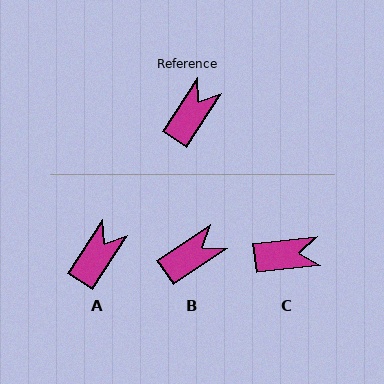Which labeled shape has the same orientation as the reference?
A.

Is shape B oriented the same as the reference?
No, it is off by about 24 degrees.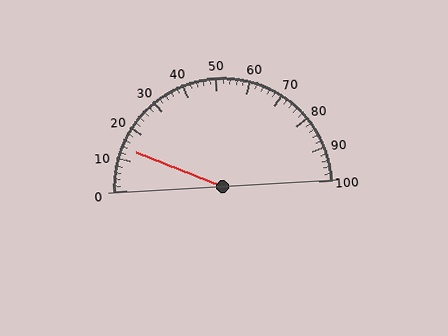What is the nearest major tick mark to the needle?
The nearest major tick mark is 10.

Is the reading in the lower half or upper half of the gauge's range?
The reading is in the lower half of the range (0 to 100).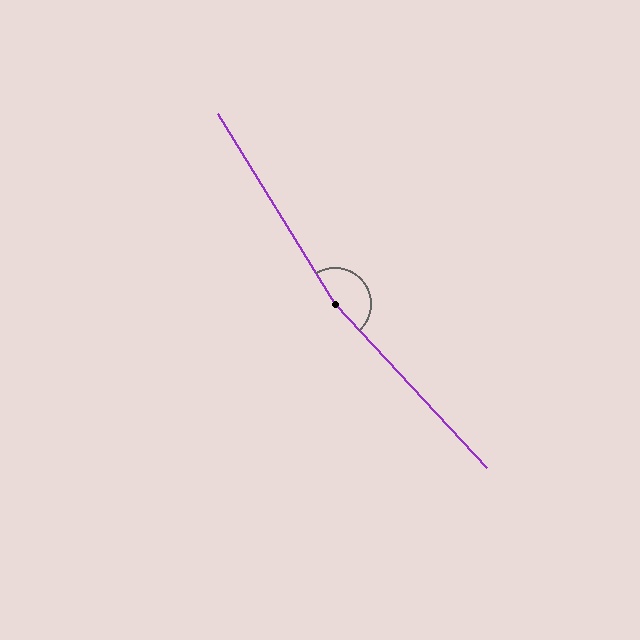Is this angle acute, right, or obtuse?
It is obtuse.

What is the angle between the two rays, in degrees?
Approximately 169 degrees.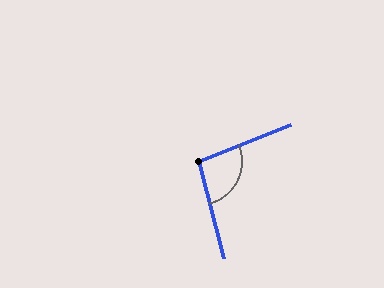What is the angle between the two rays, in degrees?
Approximately 97 degrees.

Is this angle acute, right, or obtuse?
It is obtuse.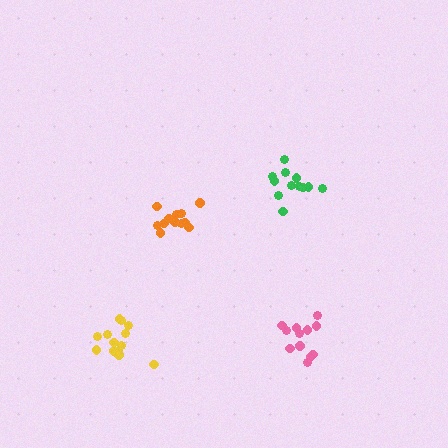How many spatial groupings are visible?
There are 4 spatial groupings.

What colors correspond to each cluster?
The clusters are colored: yellow, green, pink, orange.